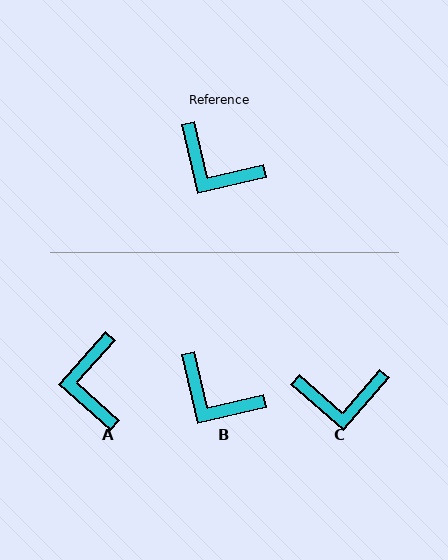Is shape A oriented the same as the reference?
No, it is off by about 55 degrees.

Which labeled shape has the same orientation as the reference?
B.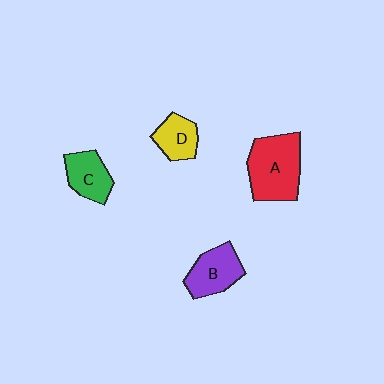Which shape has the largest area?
Shape A (red).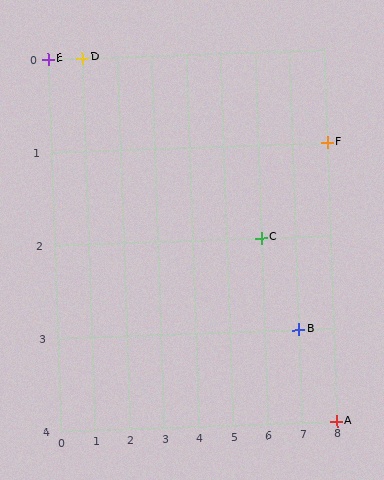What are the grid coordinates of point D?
Point D is at grid coordinates (1, 0).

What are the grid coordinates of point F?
Point F is at grid coordinates (8, 1).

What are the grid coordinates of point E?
Point E is at grid coordinates (0, 0).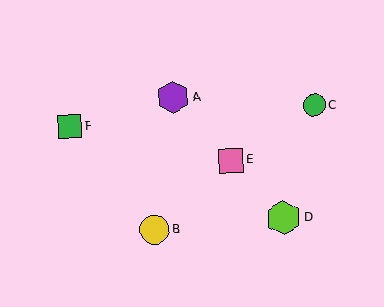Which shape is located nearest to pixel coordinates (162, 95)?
The purple hexagon (labeled A) at (173, 97) is nearest to that location.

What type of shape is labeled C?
Shape C is a green circle.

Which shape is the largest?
The lime hexagon (labeled D) is the largest.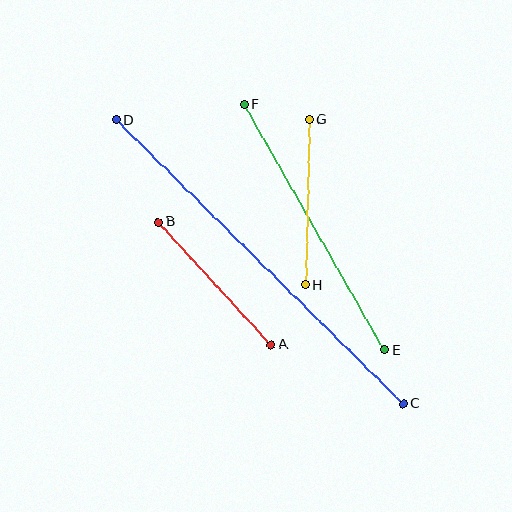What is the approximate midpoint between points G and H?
The midpoint is at approximately (307, 202) pixels.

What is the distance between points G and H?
The distance is approximately 165 pixels.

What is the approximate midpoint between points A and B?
The midpoint is at approximately (215, 283) pixels.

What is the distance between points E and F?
The distance is approximately 282 pixels.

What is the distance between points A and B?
The distance is approximately 166 pixels.